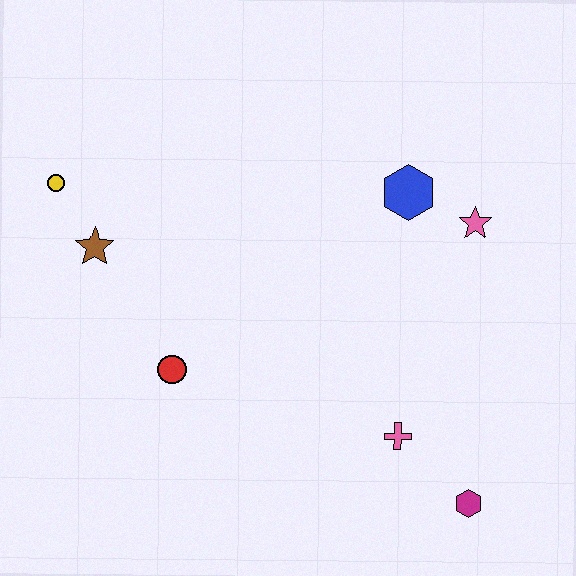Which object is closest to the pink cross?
The magenta hexagon is closest to the pink cross.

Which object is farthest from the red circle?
The pink star is farthest from the red circle.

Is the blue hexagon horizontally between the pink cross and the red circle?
No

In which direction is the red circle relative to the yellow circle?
The red circle is below the yellow circle.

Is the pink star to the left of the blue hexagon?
No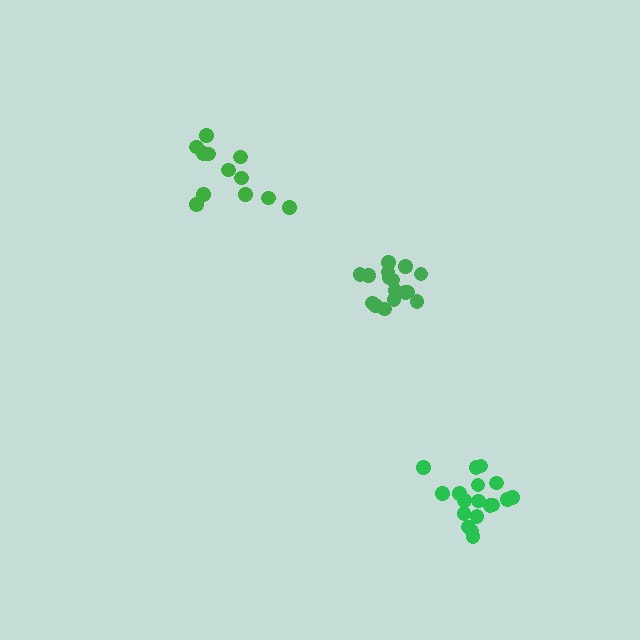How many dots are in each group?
Group 1: 12 dots, Group 2: 18 dots, Group 3: 16 dots (46 total).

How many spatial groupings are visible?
There are 3 spatial groupings.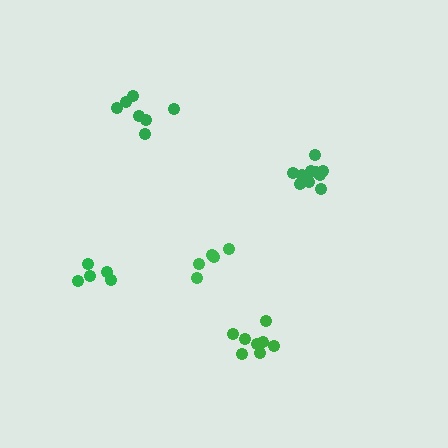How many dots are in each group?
Group 1: 5 dots, Group 2: 10 dots, Group 3: 5 dots, Group 4: 8 dots, Group 5: 7 dots (35 total).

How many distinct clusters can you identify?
There are 5 distinct clusters.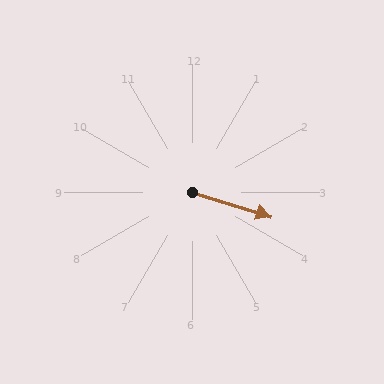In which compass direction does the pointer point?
East.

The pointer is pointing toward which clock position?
Roughly 4 o'clock.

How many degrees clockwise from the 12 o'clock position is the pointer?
Approximately 107 degrees.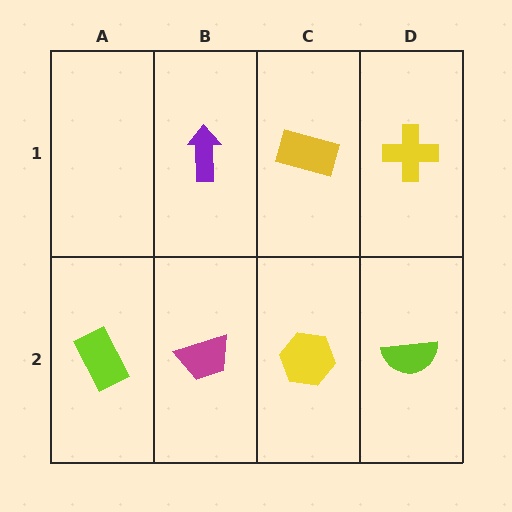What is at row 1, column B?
A purple arrow.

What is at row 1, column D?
A yellow cross.